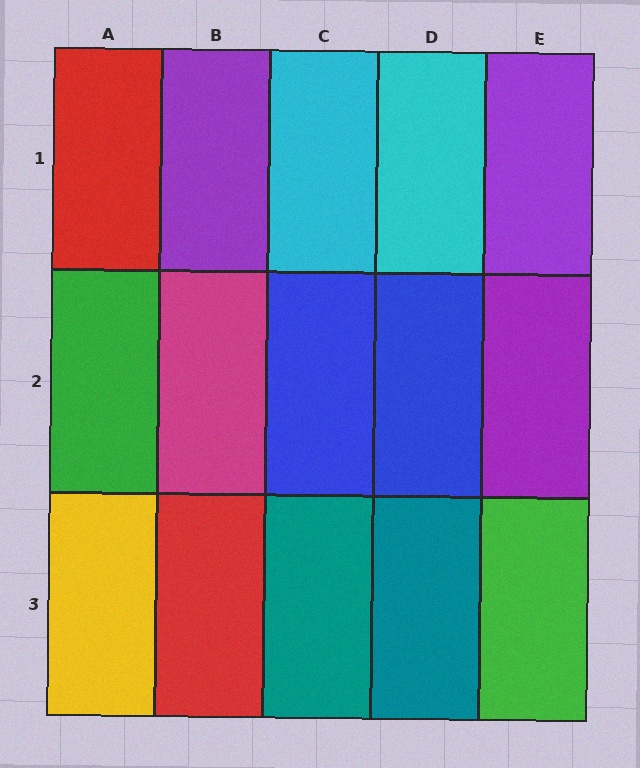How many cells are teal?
2 cells are teal.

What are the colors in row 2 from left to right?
Green, magenta, blue, blue, purple.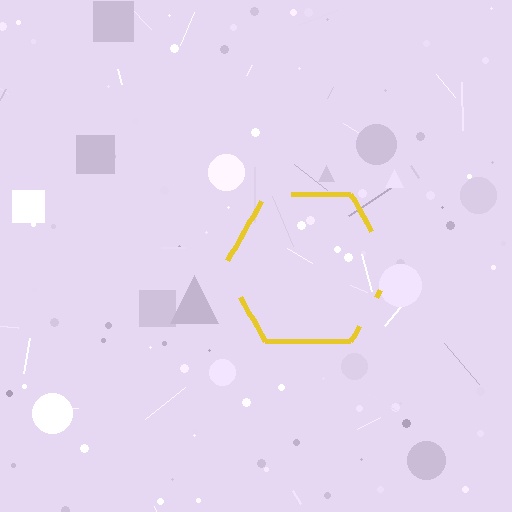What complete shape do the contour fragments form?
The contour fragments form a hexagon.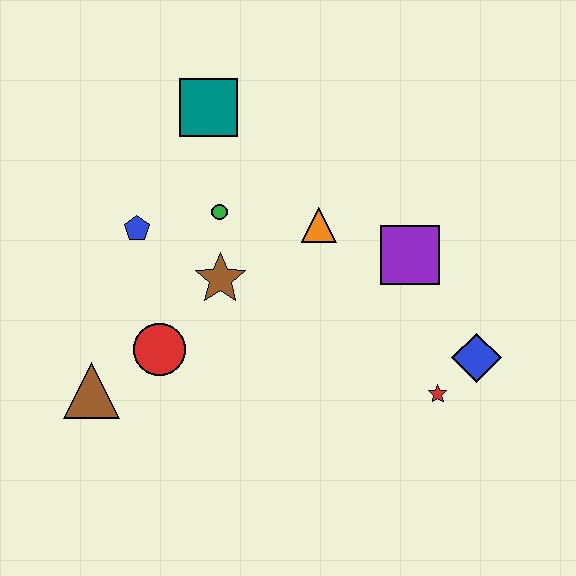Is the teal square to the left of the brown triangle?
No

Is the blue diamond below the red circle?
Yes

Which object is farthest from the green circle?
The blue diamond is farthest from the green circle.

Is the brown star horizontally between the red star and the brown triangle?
Yes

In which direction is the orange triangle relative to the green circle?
The orange triangle is to the right of the green circle.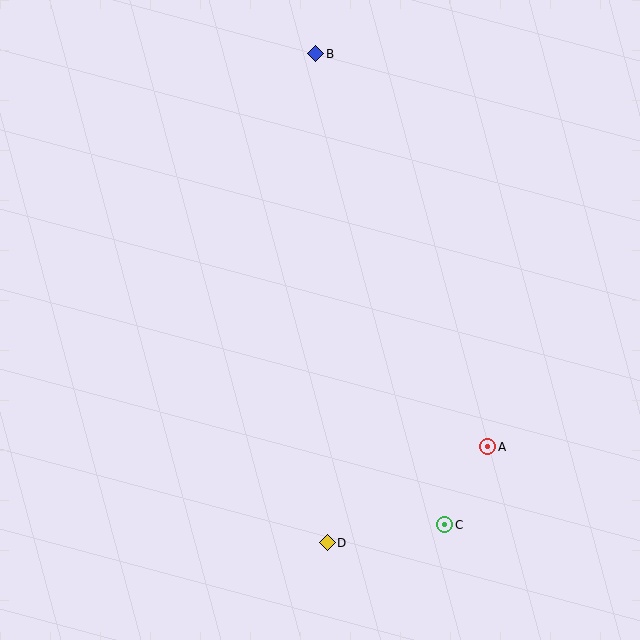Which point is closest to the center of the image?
Point A at (488, 447) is closest to the center.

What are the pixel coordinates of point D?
Point D is at (327, 543).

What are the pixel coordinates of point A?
Point A is at (488, 447).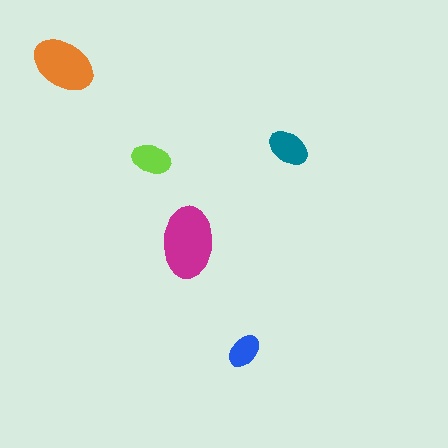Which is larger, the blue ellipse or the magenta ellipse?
The magenta one.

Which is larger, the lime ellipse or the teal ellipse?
The teal one.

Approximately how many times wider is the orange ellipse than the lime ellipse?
About 1.5 times wider.